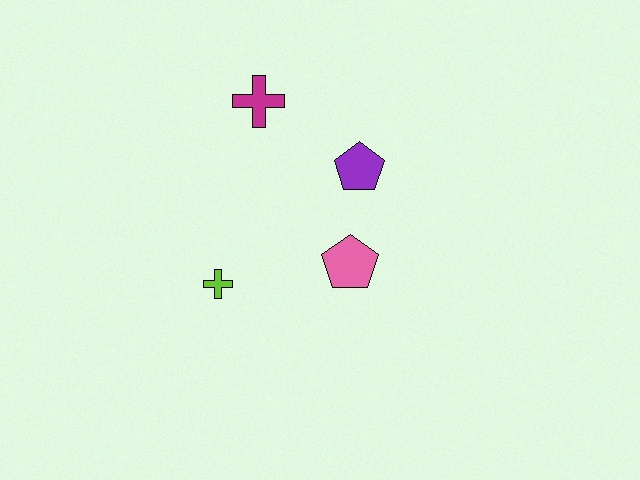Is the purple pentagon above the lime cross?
Yes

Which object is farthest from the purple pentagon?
The lime cross is farthest from the purple pentagon.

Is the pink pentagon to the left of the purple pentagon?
Yes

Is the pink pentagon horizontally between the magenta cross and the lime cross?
No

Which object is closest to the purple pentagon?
The pink pentagon is closest to the purple pentagon.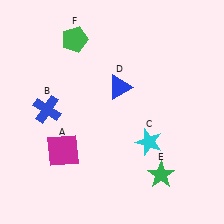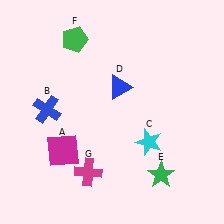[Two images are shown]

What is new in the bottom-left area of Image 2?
A magenta cross (G) was added in the bottom-left area of Image 2.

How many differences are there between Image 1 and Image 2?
There is 1 difference between the two images.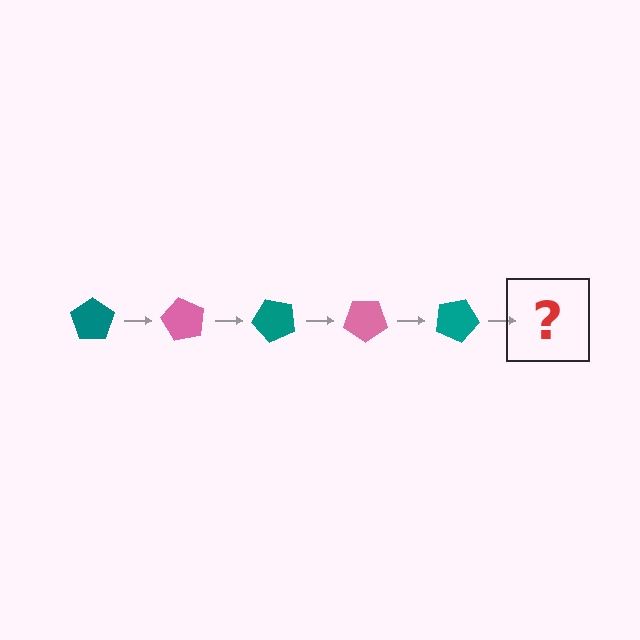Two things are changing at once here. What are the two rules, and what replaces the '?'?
The two rules are that it rotates 60 degrees each step and the color cycles through teal and pink. The '?' should be a pink pentagon, rotated 300 degrees from the start.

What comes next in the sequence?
The next element should be a pink pentagon, rotated 300 degrees from the start.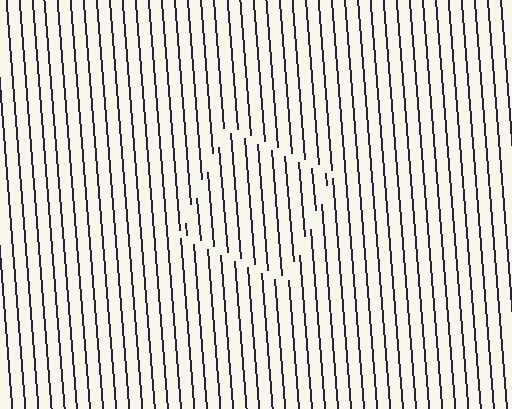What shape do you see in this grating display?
An illusory square. The interior of the shape contains the same grating, shifted by half a period — the contour is defined by the phase discontinuity where line-ends from the inner and outer gratings abut.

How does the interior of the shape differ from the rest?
The interior of the shape contains the same grating, shifted by half a period — the contour is defined by the phase discontinuity where line-ends from the inner and outer gratings abut.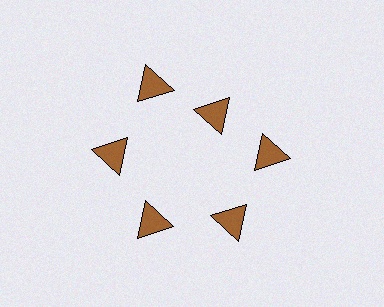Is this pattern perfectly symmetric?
No. The 6 brown triangles are arranged in a ring, but one element near the 1 o'clock position is pulled inward toward the center, breaking the 6-fold rotational symmetry.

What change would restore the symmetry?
The symmetry would be restored by moving it outward, back onto the ring so that all 6 triangles sit at equal angles and equal distance from the center.